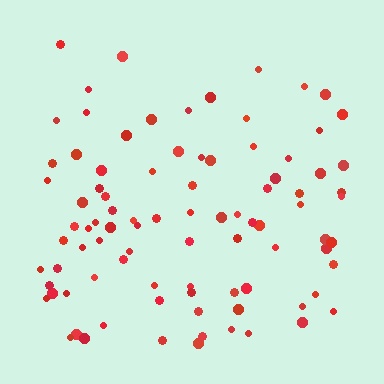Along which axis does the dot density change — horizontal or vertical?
Vertical.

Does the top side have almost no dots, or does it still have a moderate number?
Still a moderate number, just noticeably fewer than the bottom.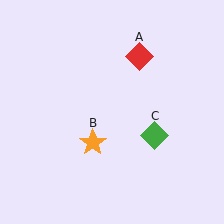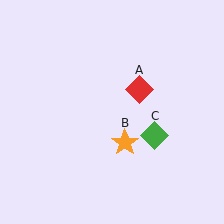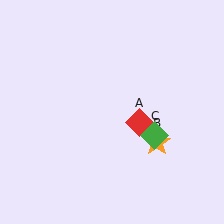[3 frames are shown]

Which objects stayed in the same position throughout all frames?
Green diamond (object C) remained stationary.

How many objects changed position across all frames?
2 objects changed position: red diamond (object A), orange star (object B).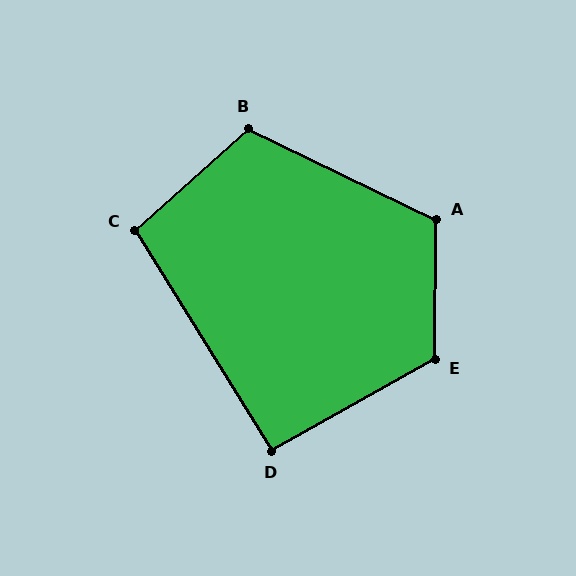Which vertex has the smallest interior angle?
D, at approximately 93 degrees.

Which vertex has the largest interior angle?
E, at approximately 120 degrees.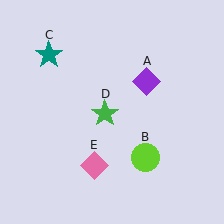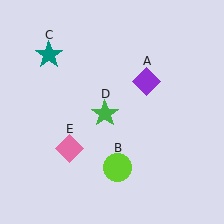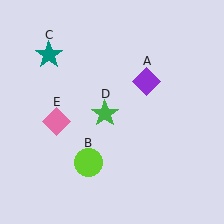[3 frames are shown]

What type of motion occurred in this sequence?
The lime circle (object B), pink diamond (object E) rotated clockwise around the center of the scene.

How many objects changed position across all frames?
2 objects changed position: lime circle (object B), pink diamond (object E).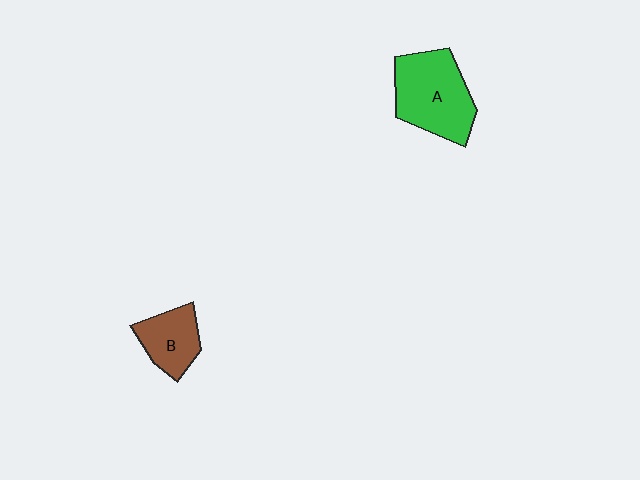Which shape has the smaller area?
Shape B (brown).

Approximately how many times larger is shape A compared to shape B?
Approximately 1.7 times.